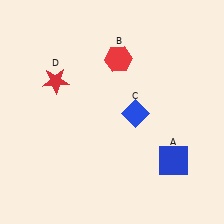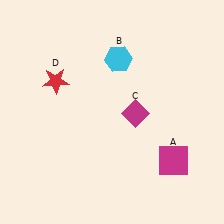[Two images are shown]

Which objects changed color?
A changed from blue to magenta. B changed from red to cyan. C changed from blue to magenta.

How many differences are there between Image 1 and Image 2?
There are 3 differences between the two images.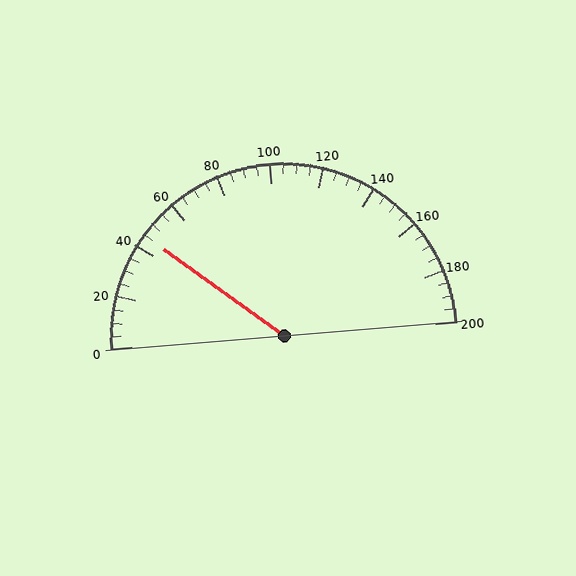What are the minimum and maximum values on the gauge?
The gauge ranges from 0 to 200.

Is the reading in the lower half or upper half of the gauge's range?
The reading is in the lower half of the range (0 to 200).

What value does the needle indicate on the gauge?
The needle indicates approximately 45.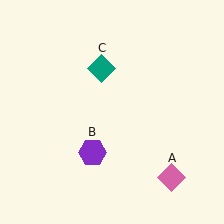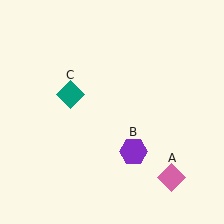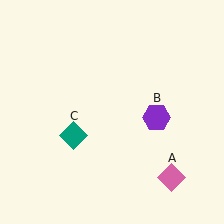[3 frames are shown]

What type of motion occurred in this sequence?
The purple hexagon (object B), teal diamond (object C) rotated counterclockwise around the center of the scene.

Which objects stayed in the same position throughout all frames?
Pink diamond (object A) remained stationary.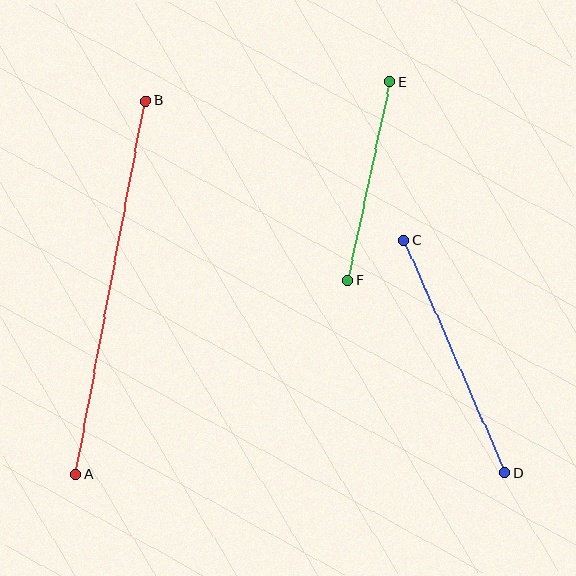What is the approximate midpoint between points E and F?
The midpoint is at approximately (369, 181) pixels.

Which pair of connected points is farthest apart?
Points A and B are farthest apart.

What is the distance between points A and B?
The distance is approximately 380 pixels.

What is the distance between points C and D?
The distance is approximately 254 pixels.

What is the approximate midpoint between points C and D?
The midpoint is at approximately (455, 356) pixels.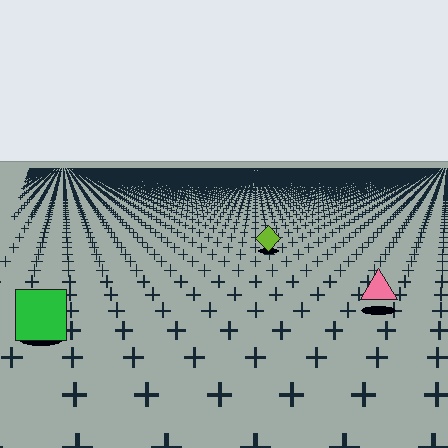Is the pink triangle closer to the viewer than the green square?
No. The green square is closer — you can tell from the texture gradient: the ground texture is coarser near it.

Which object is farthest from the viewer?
The lime diamond is farthest from the viewer. It appears smaller and the ground texture around it is denser.